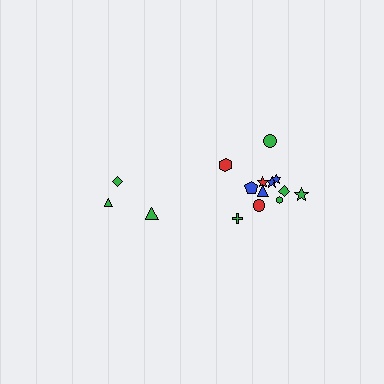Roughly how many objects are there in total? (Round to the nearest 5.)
Roughly 15 objects in total.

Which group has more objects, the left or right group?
The right group.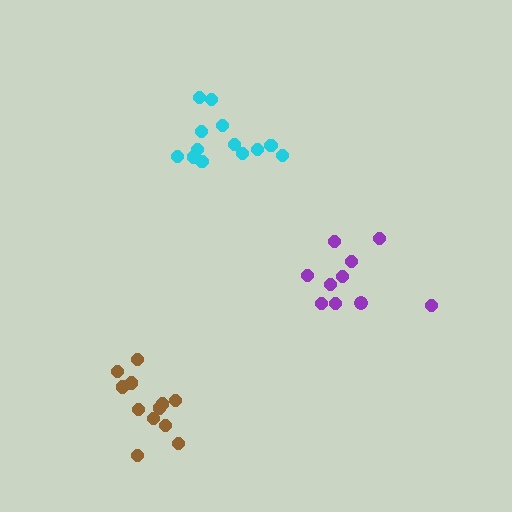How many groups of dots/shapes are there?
There are 3 groups.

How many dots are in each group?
Group 1: 10 dots, Group 2: 12 dots, Group 3: 13 dots (35 total).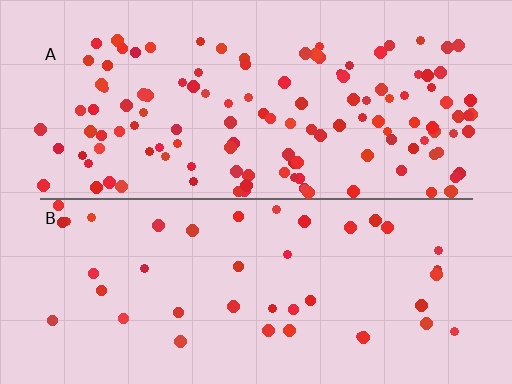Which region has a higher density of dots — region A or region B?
A (the top).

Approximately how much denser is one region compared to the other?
Approximately 3.1× — region A over region B.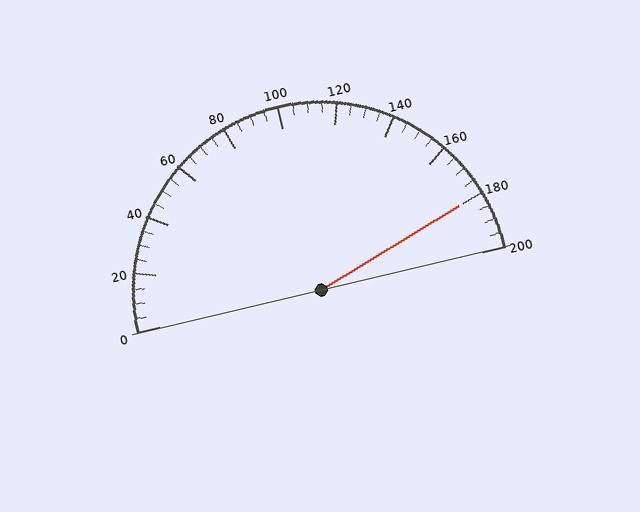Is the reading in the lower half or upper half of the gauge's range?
The reading is in the upper half of the range (0 to 200).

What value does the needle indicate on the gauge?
The needle indicates approximately 180.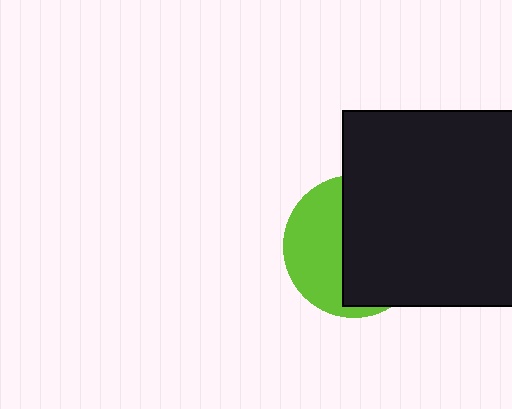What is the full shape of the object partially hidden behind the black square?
The partially hidden object is a lime circle.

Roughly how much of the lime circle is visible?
A small part of it is visible (roughly 41%).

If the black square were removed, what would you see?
You would see the complete lime circle.